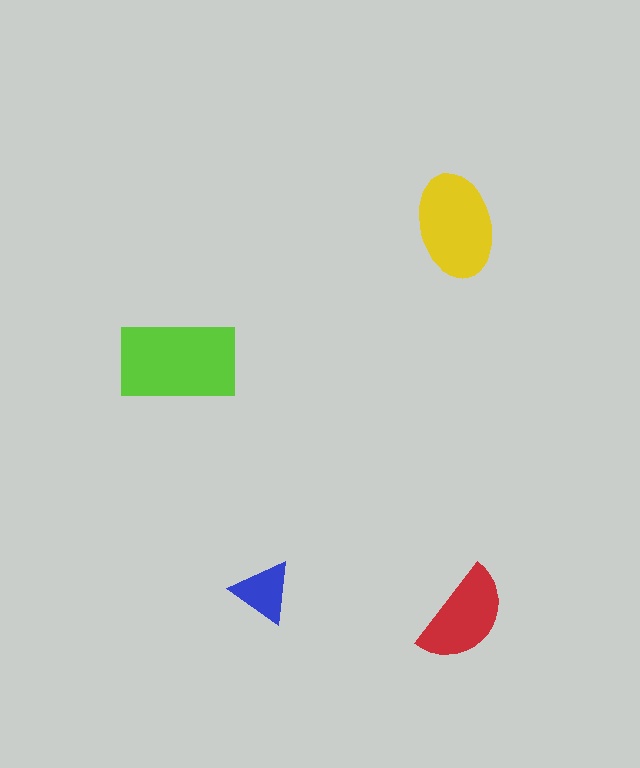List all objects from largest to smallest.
The lime rectangle, the yellow ellipse, the red semicircle, the blue triangle.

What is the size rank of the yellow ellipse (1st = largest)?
2nd.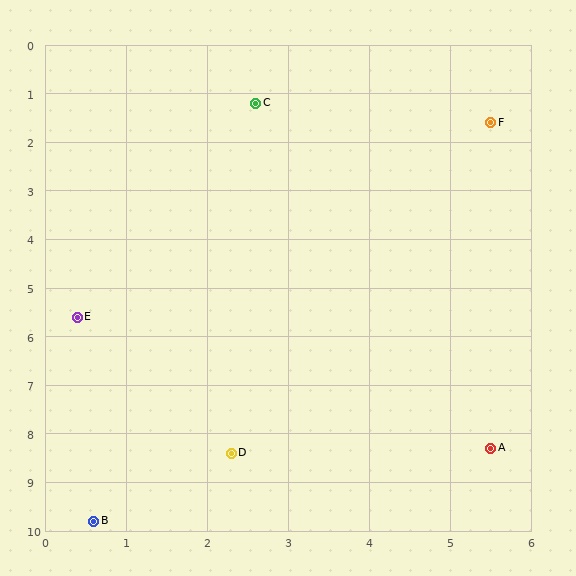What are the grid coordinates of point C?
Point C is at approximately (2.6, 1.2).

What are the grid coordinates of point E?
Point E is at approximately (0.4, 5.6).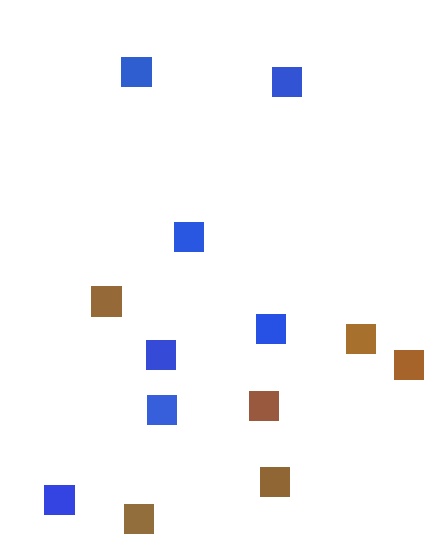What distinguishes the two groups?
There are 2 groups: one group of brown squares (6) and one group of blue squares (7).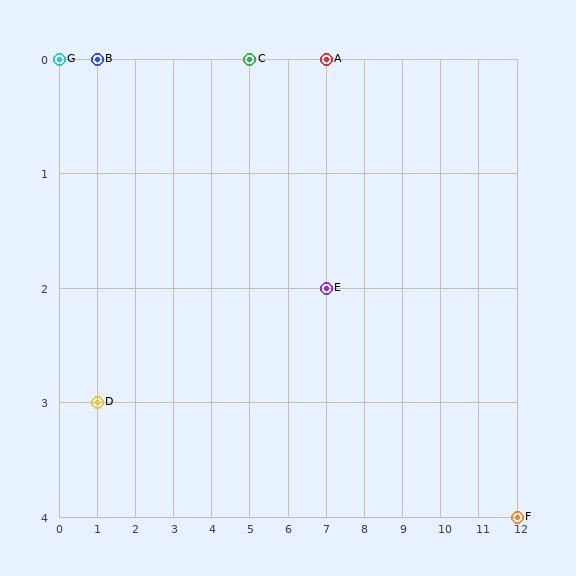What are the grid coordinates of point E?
Point E is at grid coordinates (7, 2).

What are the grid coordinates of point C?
Point C is at grid coordinates (5, 0).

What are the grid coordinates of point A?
Point A is at grid coordinates (7, 0).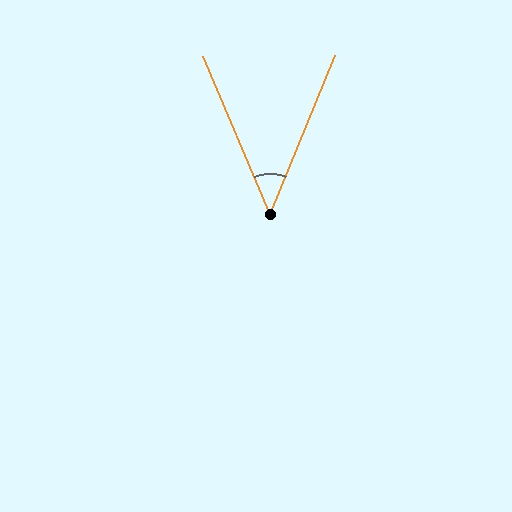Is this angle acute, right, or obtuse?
It is acute.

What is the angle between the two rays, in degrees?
Approximately 45 degrees.